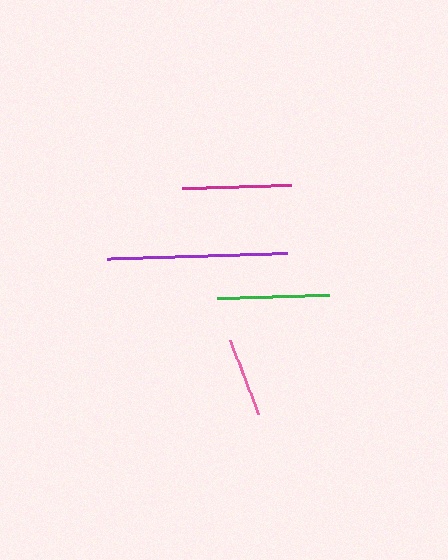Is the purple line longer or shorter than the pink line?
The purple line is longer than the pink line.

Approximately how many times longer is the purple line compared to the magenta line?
The purple line is approximately 1.6 times the length of the magenta line.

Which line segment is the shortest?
The pink line is the shortest at approximately 79 pixels.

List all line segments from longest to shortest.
From longest to shortest: purple, green, magenta, pink.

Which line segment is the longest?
The purple line is the longest at approximately 179 pixels.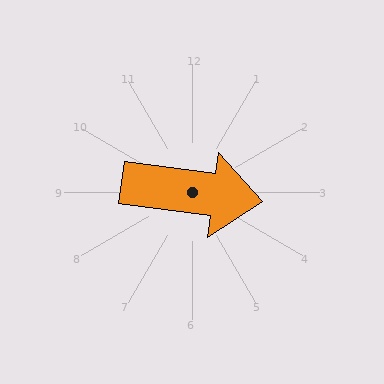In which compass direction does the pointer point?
East.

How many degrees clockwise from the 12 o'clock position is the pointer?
Approximately 98 degrees.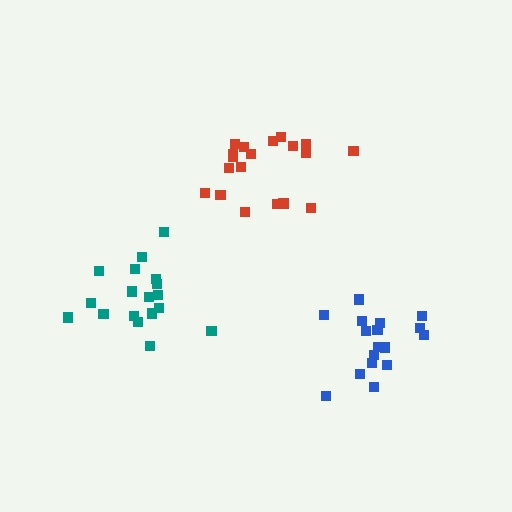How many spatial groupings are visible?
There are 3 spatial groupings.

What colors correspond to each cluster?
The clusters are colored: red, teal, blue.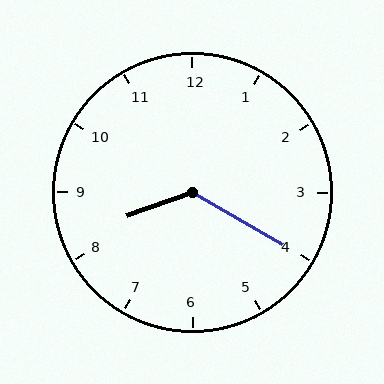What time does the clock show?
8:20.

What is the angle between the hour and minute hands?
Approximately 130 degrees.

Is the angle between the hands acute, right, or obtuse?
It is obtuse.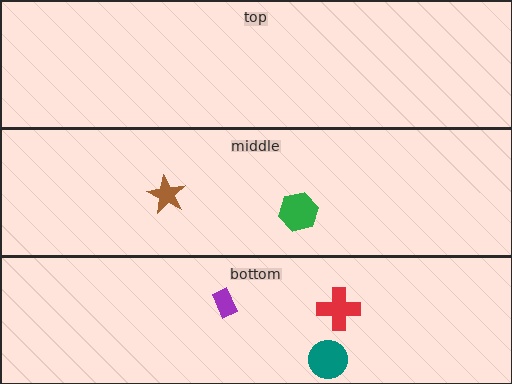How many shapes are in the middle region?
2.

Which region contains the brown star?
The middle region.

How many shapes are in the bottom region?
3.